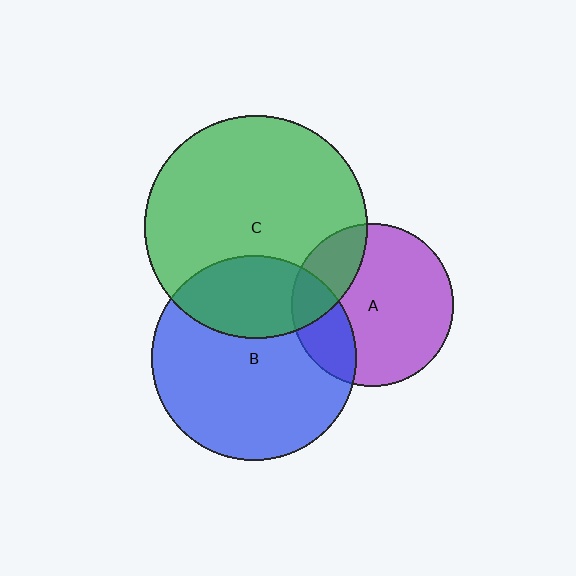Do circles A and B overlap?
Yes.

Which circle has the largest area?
Circle C (green).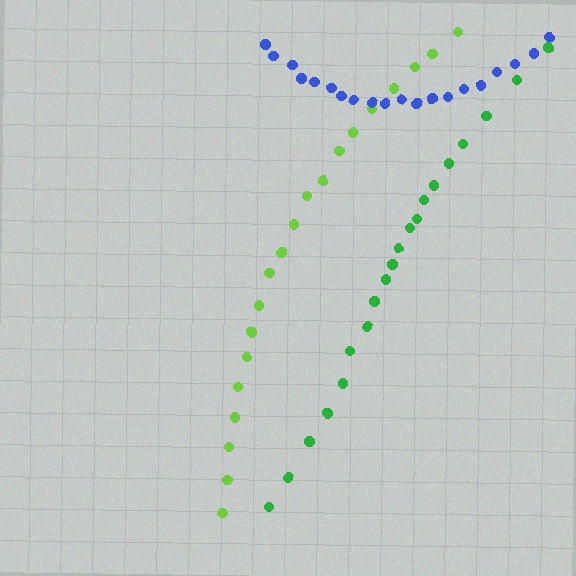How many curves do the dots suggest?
There are 3 distinct paths.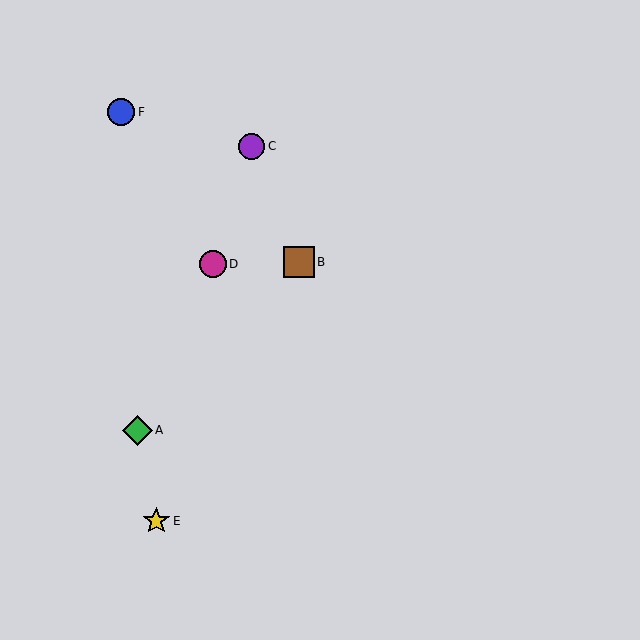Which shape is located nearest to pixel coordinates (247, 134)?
The purple circle (labeled C) at (251, 146) is nearest to that location.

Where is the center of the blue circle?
The center of the blue circle is at (121, 112).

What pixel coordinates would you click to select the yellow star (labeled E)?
Click at (156, 521) to select the yellow star E.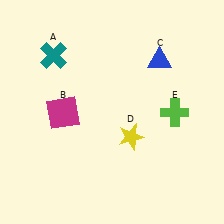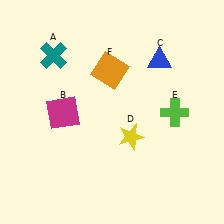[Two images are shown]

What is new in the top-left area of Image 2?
An orange square (F) was added in the top-left area of Image 2.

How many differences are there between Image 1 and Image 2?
There is 1 difference between the two images.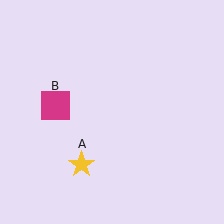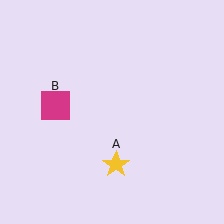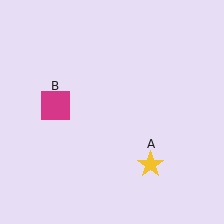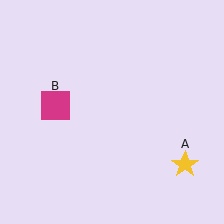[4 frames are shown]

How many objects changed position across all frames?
1 object changed position: yellow star (object A).